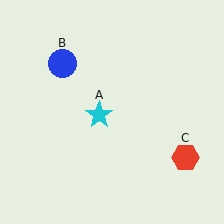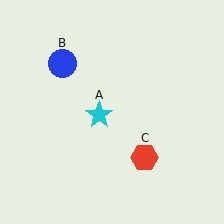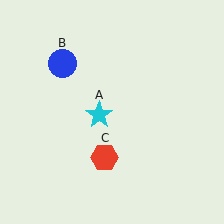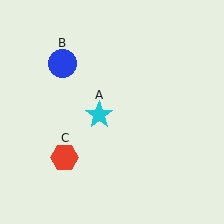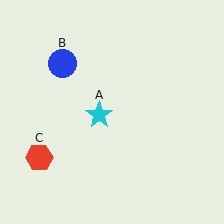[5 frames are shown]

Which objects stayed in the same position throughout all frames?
Cyan star (object A) and blue circle (object B) remained stationary.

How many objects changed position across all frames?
1 object changed position: red hexagon (object C).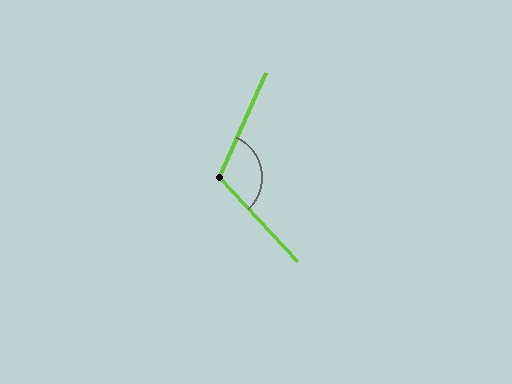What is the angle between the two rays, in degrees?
Approximately 113 degrees.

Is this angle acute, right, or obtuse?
It is obtuse.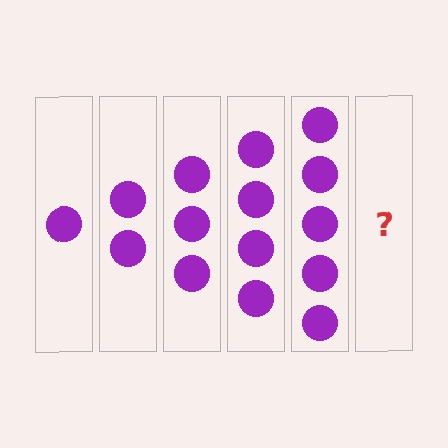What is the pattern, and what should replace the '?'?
The pattern is that each step adds one more circle. The '?' should be 6 circles.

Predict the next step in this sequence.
The next step is 6 circles.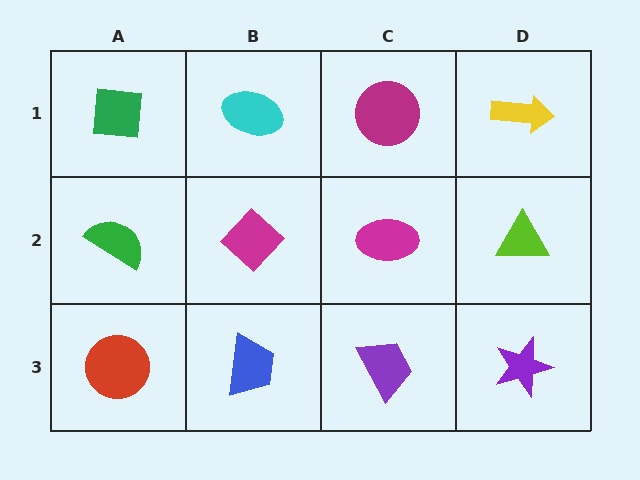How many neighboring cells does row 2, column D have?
3.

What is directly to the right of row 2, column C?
A lime triangle.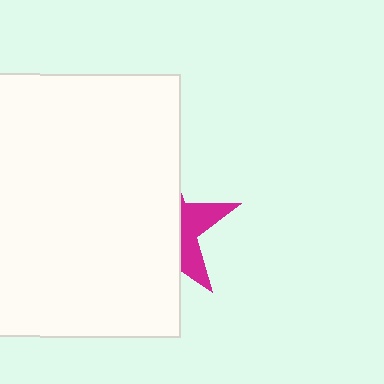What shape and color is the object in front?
The object in front is a white rectangle.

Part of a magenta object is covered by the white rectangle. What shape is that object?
It is a star.